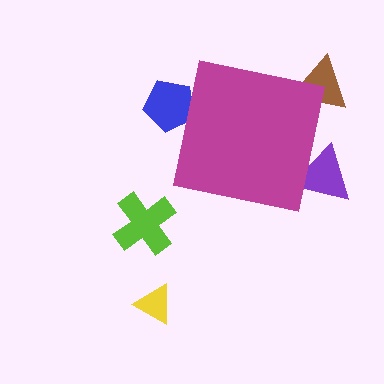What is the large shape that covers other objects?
A magenta square.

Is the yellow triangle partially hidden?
No, the yellow triangle is fully visible.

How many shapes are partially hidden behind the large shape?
3 shapes are partially hidden.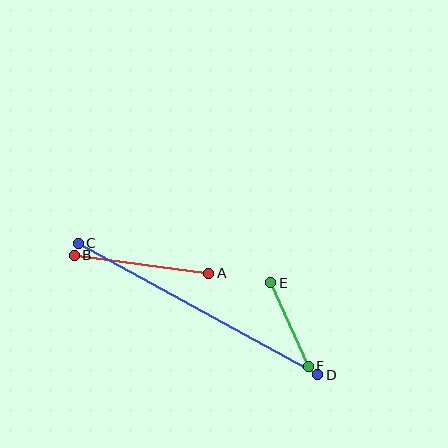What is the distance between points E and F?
The distance is approximately 91 pixels.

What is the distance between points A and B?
The distance is approximately 136 pixels.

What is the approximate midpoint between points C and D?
The midpoint is at approximately (198, 309) pixels.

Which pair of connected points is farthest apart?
Points C and D are farthest apart.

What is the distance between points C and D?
The distance is approximately 273 pixels.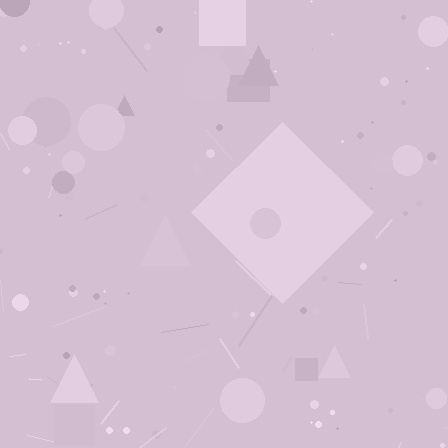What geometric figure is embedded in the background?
A diamond is embedded in the background.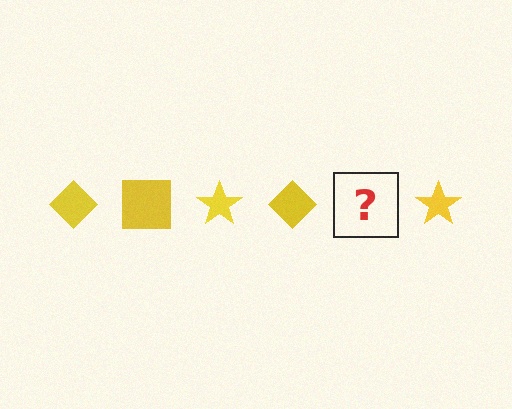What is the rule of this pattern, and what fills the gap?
The rule is that the pattern cycles through diamond, square, star shapes in yellow. The gap should be filled with a yellow square.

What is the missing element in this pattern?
The missing element is a yellow square.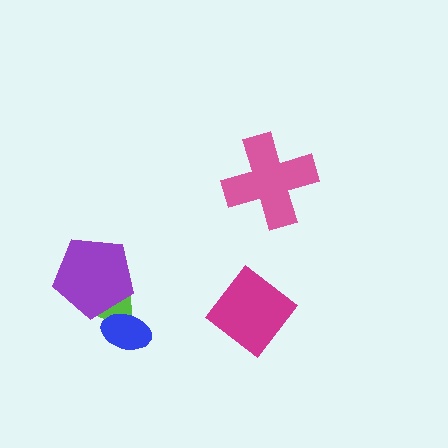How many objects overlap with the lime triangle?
2 objects overlap with the lime triangle.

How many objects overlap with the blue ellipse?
1 object overlaps with the blue ellipse.